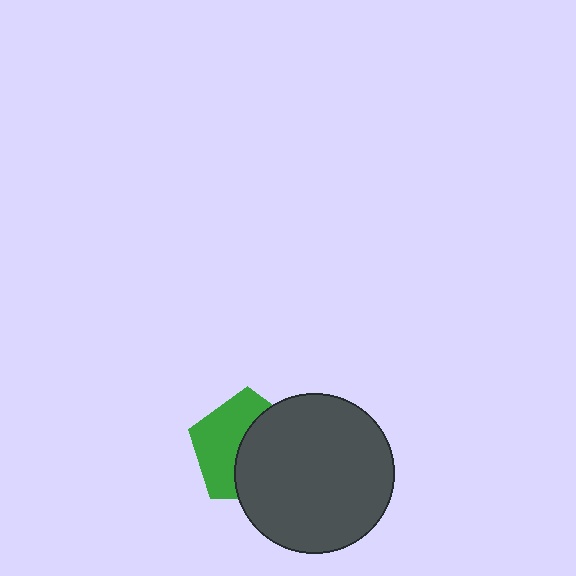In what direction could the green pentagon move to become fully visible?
The green pentagon could move left. That would shift it out from behind the dark gray circle entirely.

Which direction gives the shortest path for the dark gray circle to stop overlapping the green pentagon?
Moving right gives the shortest separation.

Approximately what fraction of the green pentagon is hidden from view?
Roughly 52% of the green pentagon is hidden behind the dark gray circle.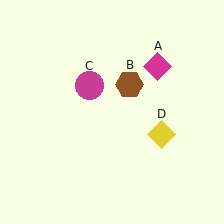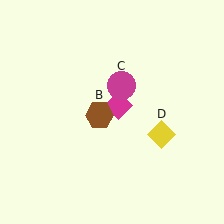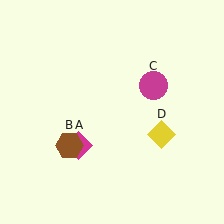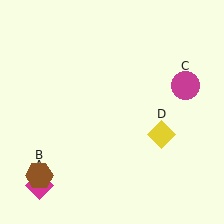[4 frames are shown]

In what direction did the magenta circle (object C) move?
The magenta circle (object C) moved right.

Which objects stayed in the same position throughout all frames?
Yellow diamond (object D) remained stationary.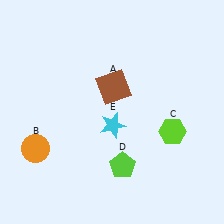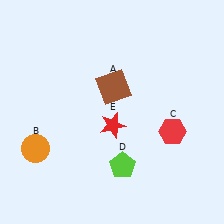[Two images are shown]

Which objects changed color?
C changed from lime to red. E changed from cyan to red.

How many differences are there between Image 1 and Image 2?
There are 2 differences between the two images.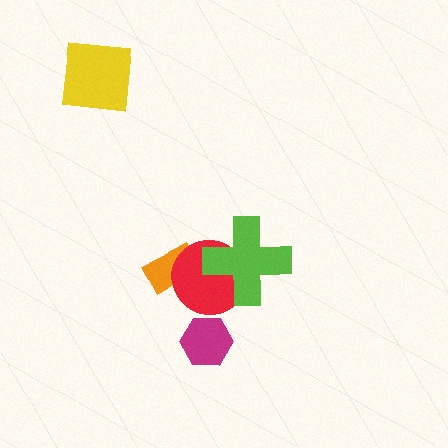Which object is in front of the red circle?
The lime cross is in front of the red circle.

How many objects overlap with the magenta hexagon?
0 objects overlap with the magenta hexagon.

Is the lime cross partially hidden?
No, no other shape covers it.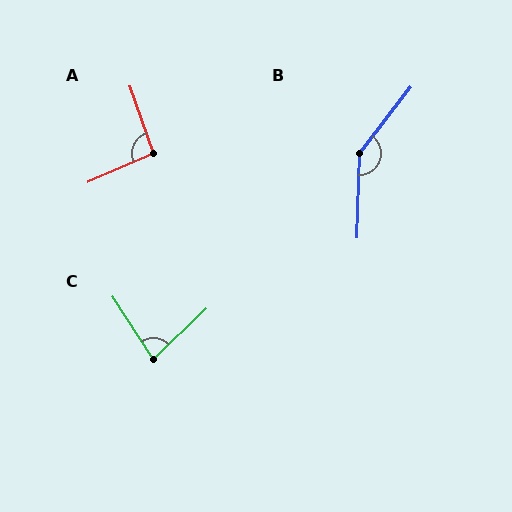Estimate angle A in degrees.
Approximately 95 degrees.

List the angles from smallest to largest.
C (79°), A (95°), B (144°).